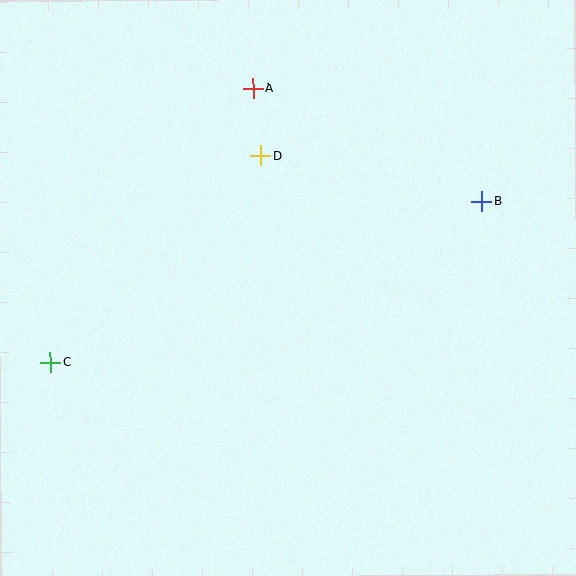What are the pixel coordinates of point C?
Point C is at (50, 362).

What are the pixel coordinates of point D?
Point D is at (261, 156).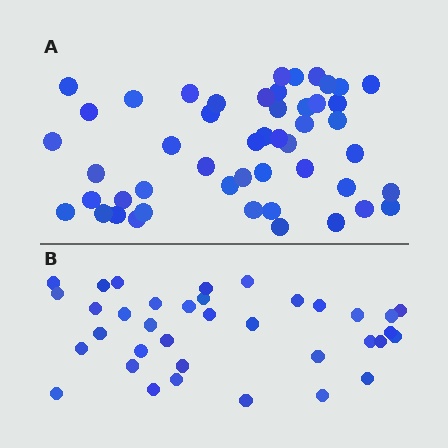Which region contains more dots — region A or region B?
Region A (the top region) has more dots.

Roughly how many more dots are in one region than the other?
Region A has approximately 15 more dots than region B.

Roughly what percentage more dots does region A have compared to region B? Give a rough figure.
About 35% more.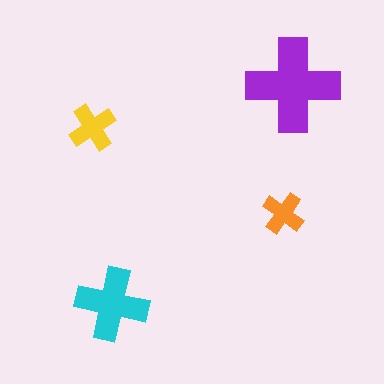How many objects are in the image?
There are 4 objects in the image.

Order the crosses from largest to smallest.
the purple one, the cyan one, the yellow one, the orange one.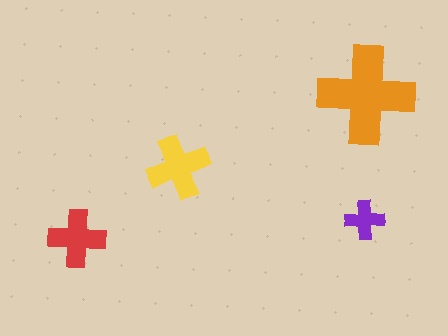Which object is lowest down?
The red cross is bottommost.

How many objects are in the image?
There are 4 objects in the image.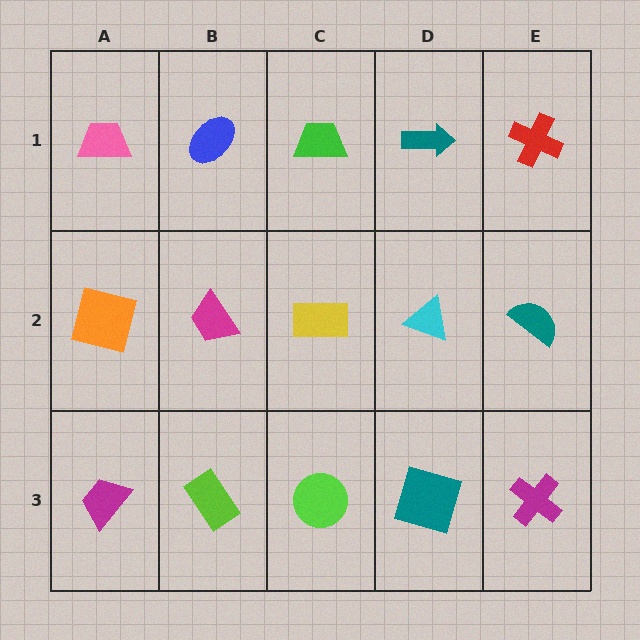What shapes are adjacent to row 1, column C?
A yellow rectangle (row 2, column C), a blue ellipse (row 1, column B), a teal arrow (row 1, column D).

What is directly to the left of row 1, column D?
A green trapezoid.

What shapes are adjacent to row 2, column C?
A green trapezoid (row 1, column C), a lime circle (row 3, column C), a magenta trapezoid (row 2, column B), a cyan triangle (row 2, column D).